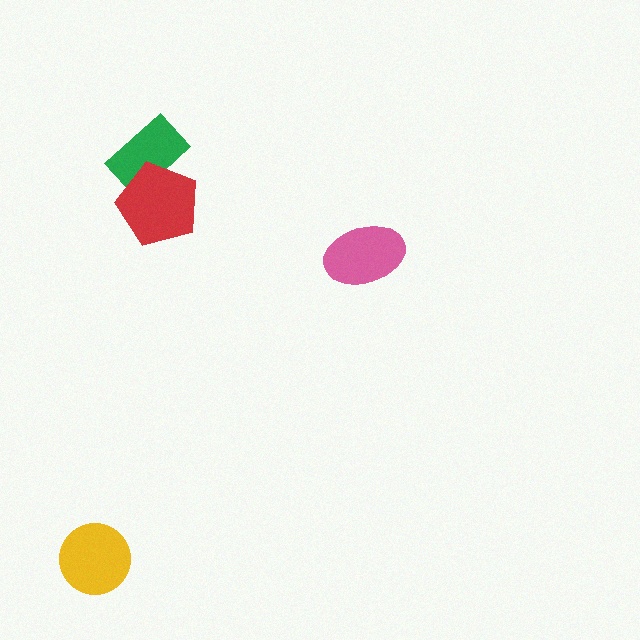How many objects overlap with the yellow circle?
0 objects overlap with the yellow circle.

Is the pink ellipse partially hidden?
No, no other shape covers it.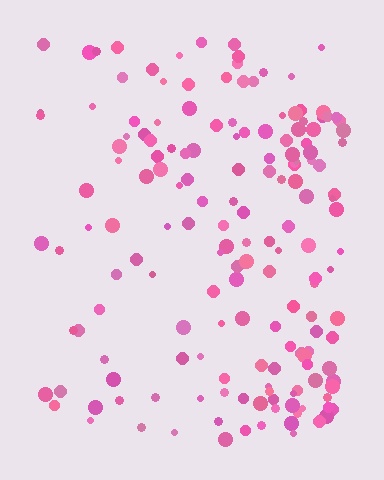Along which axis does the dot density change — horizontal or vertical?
Horizontal.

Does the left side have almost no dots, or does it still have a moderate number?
Still a moderate number, just noticeably fewer than the right.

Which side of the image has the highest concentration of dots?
The right.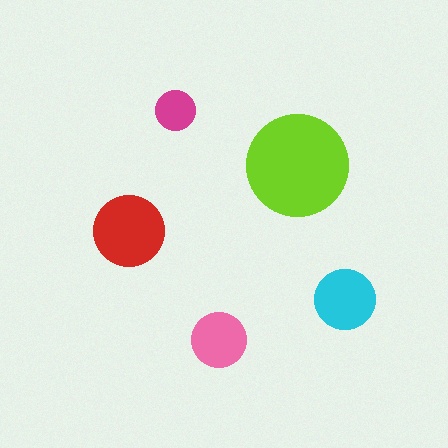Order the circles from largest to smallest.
the lime one, the red one, the cyan one, the pink one, the magenta one.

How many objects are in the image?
There are 5 objects in the image.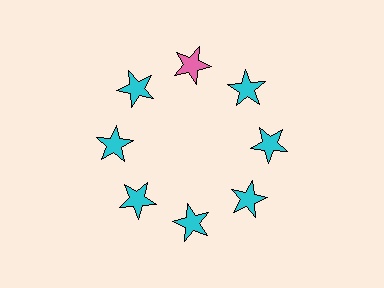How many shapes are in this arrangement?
There are 8 shapes arranged in a ring pattern.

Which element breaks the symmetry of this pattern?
The pink star at roughly the 12 o'clock position breaks the symmetry. All other shapes are cyan stars.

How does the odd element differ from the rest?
It has a different color: pink instead of cyan.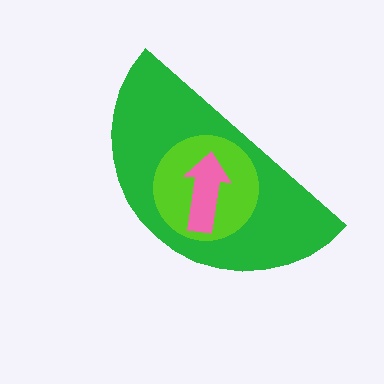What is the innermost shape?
The pink arrow.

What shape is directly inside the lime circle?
The pink arrow.